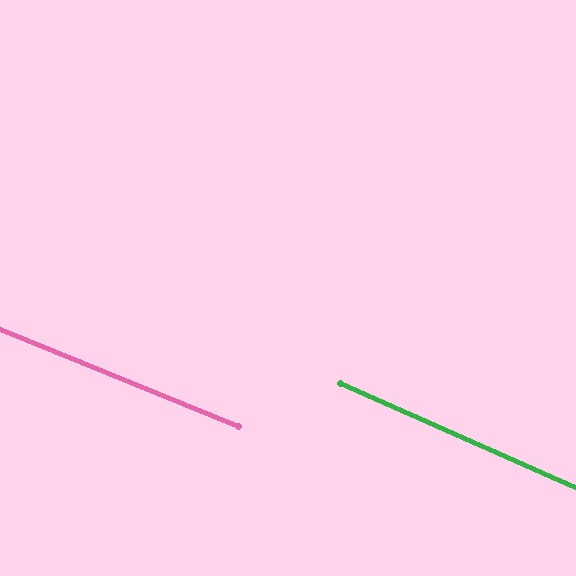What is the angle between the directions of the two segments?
Approximately 2 degrees.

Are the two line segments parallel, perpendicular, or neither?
Parallel — their directions differ by only 1.8°.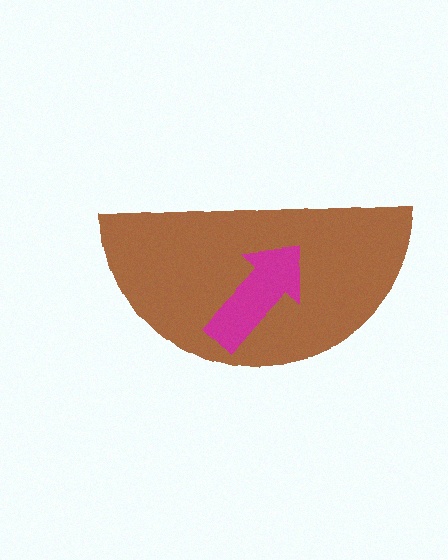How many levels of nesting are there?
2.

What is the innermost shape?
The magenta arrow.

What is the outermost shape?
The brown semicircle.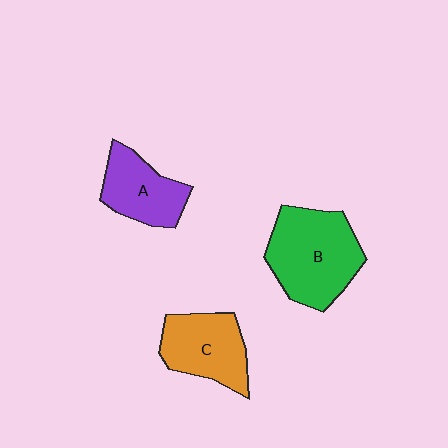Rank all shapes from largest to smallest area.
From largest to smallest: B (green), C (orange), A (purple).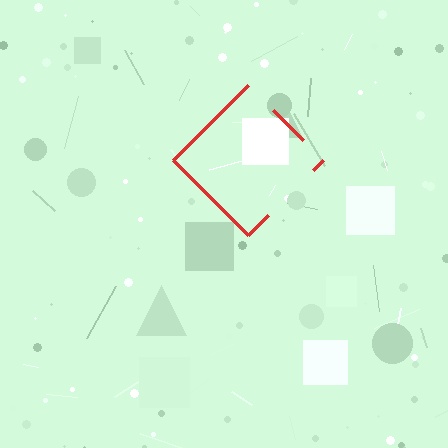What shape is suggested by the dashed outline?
The dashed outline suggests a diamond.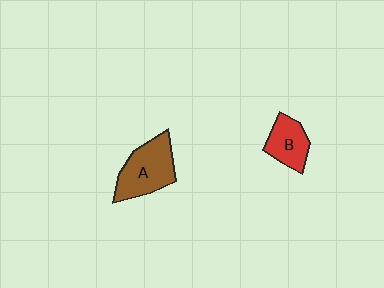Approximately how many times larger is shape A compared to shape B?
Approximately 1.5 times.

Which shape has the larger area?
Shape A (brown).